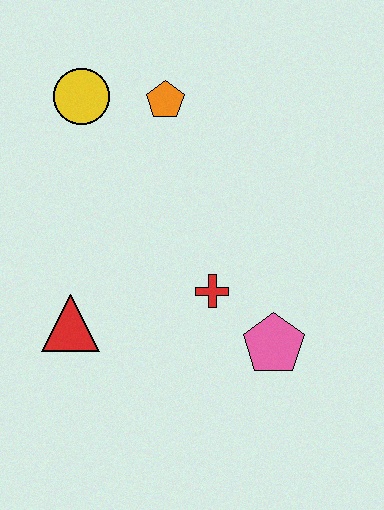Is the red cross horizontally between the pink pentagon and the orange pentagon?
Yes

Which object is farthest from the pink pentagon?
The yellow circle is farthest from the pink pentagon.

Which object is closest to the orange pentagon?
The yellow circle is closest to the orange pentagon.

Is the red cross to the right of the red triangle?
Yes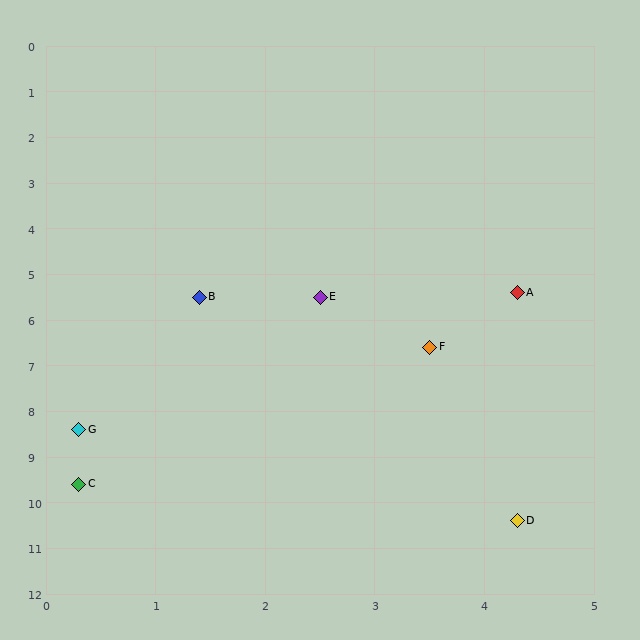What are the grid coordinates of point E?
Point E is at approximately (2.5, 5.5).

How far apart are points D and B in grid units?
Points D and B are about 5.7 grid units apart.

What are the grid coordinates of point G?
Point G is at approximately (0.3, 8.4).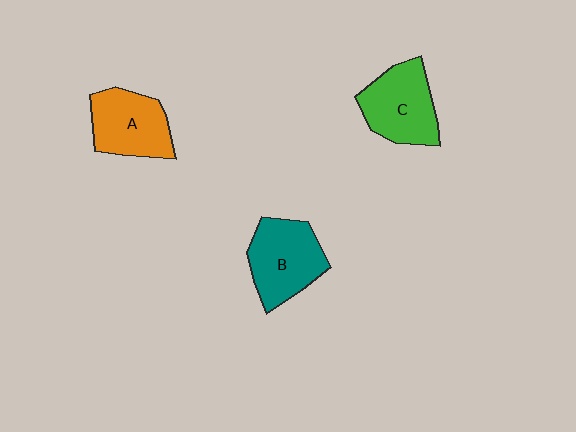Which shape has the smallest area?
Shape A (orange).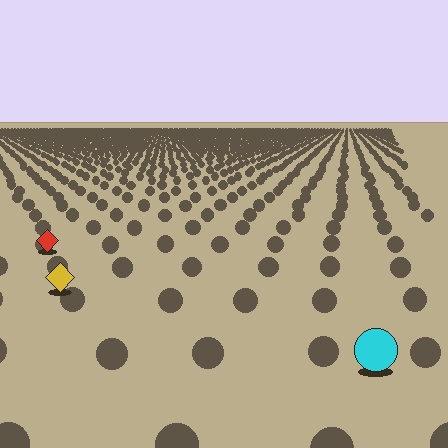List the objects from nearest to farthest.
From nearest to farthest: the cyan circle, the yellow diamond, the red diamond.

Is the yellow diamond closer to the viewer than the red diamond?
Yes. The yellow diamond is closer — you can tell from the texture gradient: the ground texture is coarser near it.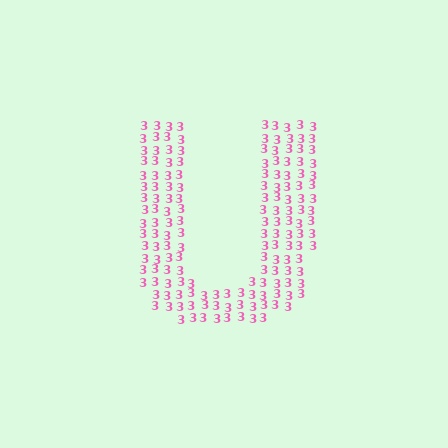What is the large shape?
The large shape is the letter U.